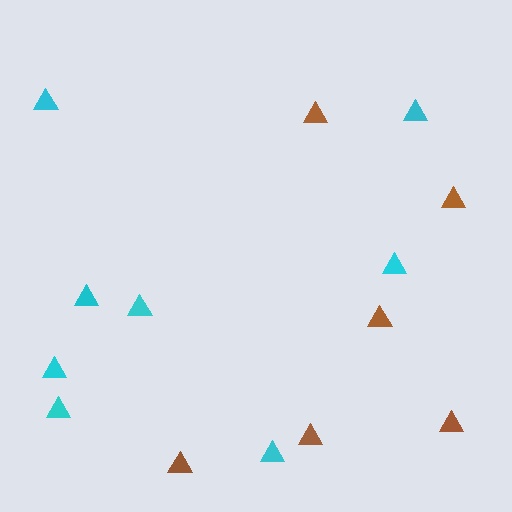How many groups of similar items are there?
There are 2 groups: one group of cyan triangles (8) and one group of brown triangles (6).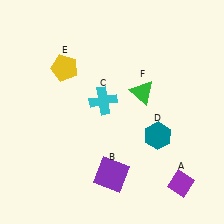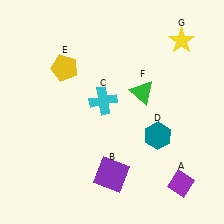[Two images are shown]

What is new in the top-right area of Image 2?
A yellow star (G) was added in the top-right area of Image 2.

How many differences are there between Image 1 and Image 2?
There is 1 difference between the two images.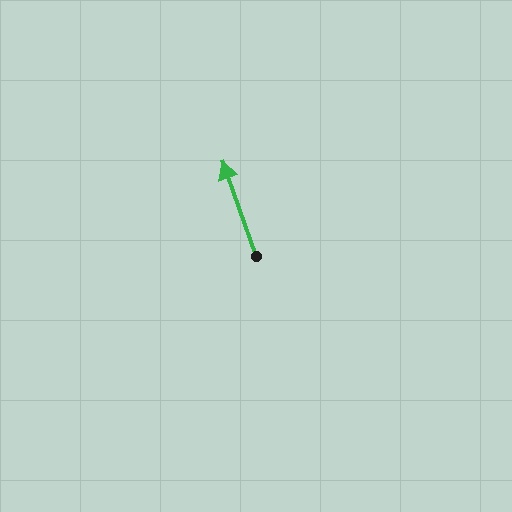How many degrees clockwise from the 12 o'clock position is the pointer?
Approximately 340 degrees.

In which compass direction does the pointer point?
North.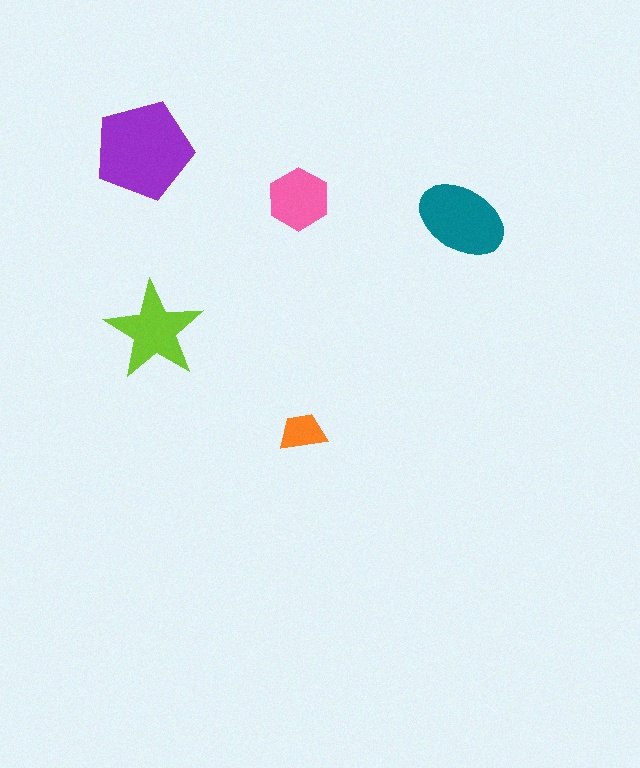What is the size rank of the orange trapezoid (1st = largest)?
5th.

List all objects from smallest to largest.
The orange trapezoid, the pink hexagon, the lime star, the teal ellipse, the purple pentagon.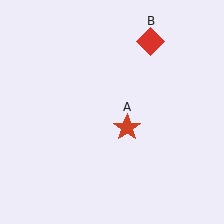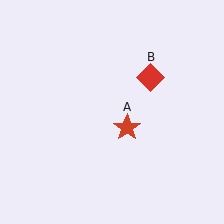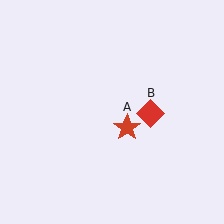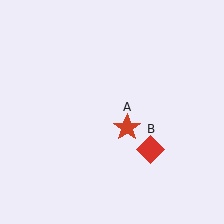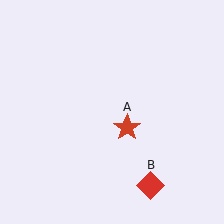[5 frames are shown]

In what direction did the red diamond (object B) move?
The red diamond (object B) moved down.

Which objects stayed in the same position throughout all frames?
Red star (object A) remained stationary.